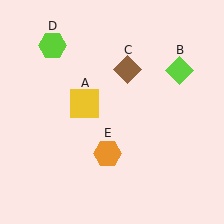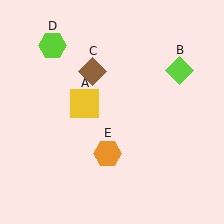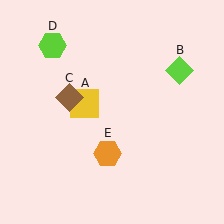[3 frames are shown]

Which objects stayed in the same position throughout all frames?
Yellow square (object A) and lime diamond (object B) and lime hexagon (object D) and orange hexagon (object E) remained stationary.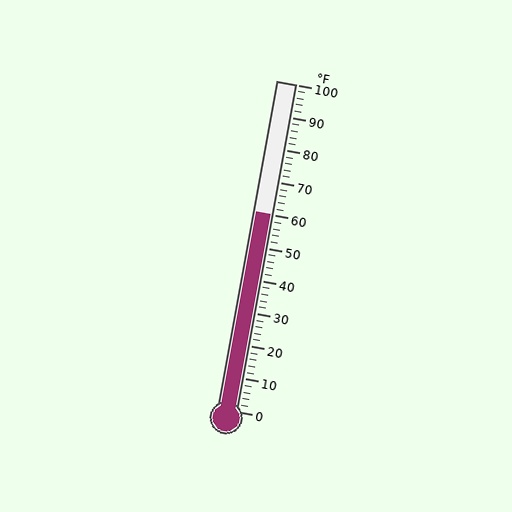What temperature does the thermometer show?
The thermometer shows approximately 60°F.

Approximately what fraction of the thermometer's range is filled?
The thermometer is filled to approximately 60% of its range.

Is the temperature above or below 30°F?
The temperature is above 30°F.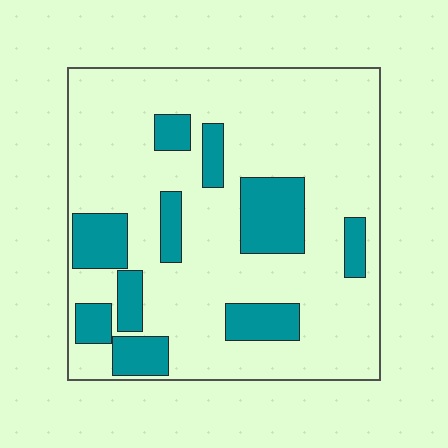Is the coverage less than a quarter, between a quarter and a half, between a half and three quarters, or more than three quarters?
Less than a quarter.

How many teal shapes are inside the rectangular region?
10.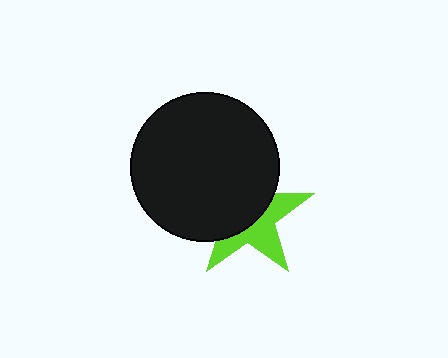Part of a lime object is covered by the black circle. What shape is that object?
It is a star.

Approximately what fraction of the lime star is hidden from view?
Roughly 56% of the lime star is hidden behind the black circle.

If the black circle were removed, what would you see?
You would see the complete lime star.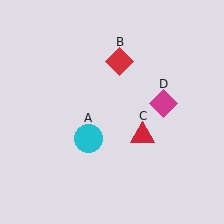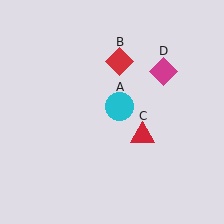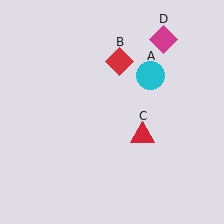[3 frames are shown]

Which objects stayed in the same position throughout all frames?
Red diamond (object B) and red triangle (object C) remained stationary.